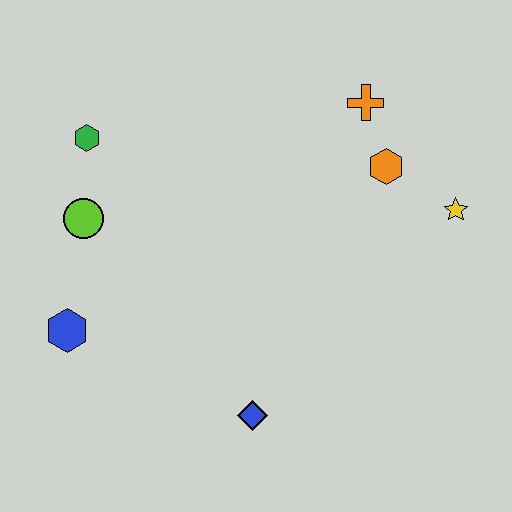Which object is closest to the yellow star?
The orange hexagon is closest to the yellow star.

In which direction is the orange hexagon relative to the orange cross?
The orange hexagon is below the orange cross.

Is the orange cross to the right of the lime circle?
Yes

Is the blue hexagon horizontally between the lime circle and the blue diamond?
No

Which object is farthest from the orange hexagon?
The blue hexagon is farthest from the orange hexagon.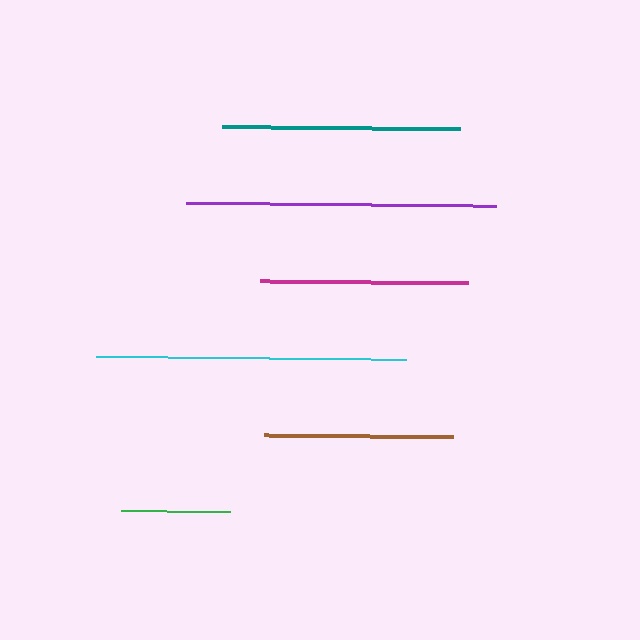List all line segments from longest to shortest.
From longest to shortest: purple, cyan, teal, magenta, brown, green.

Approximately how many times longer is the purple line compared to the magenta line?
The purple line is approximately 1.5 times the length of the magenta line.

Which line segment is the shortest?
The green line is the shortest at approximately 109 pixels.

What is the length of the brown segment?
The brown segment is approximately 190 pixels long.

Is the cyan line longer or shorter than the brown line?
The cyan line is longer than the brown line.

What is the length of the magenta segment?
The magenta segment is approximately 207 pixels long.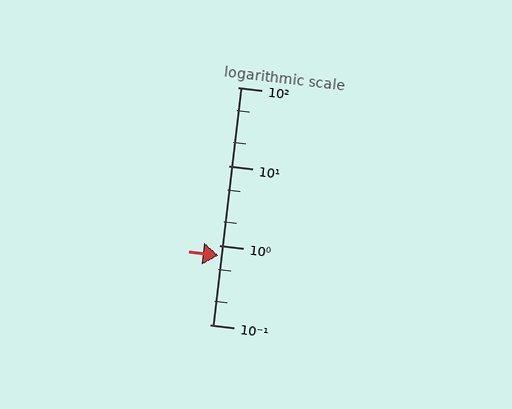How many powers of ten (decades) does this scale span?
The scale spans 3 decades, from 0.1 to 100.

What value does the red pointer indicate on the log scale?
The pointer indicates approximately 0.75.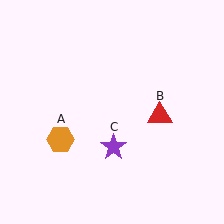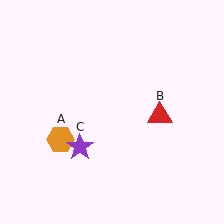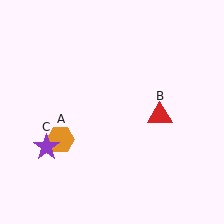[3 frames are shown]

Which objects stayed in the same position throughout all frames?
Orange hexagon (object A) and red triangle (object B) remained stationary.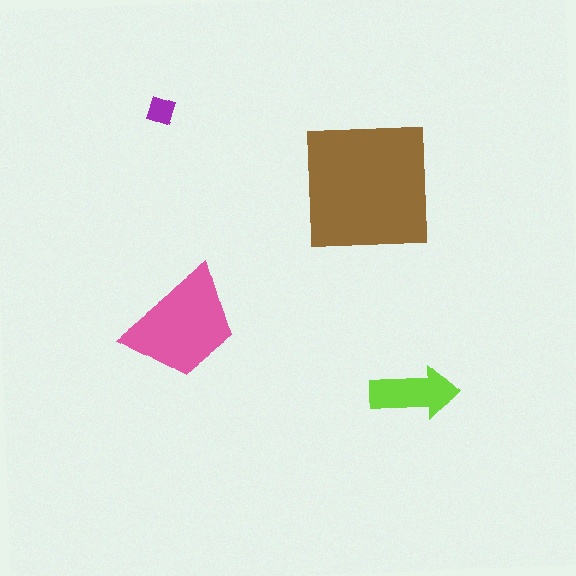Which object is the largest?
The brown square.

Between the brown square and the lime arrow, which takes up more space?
The brown square.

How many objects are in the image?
There are 4 objects in the image.